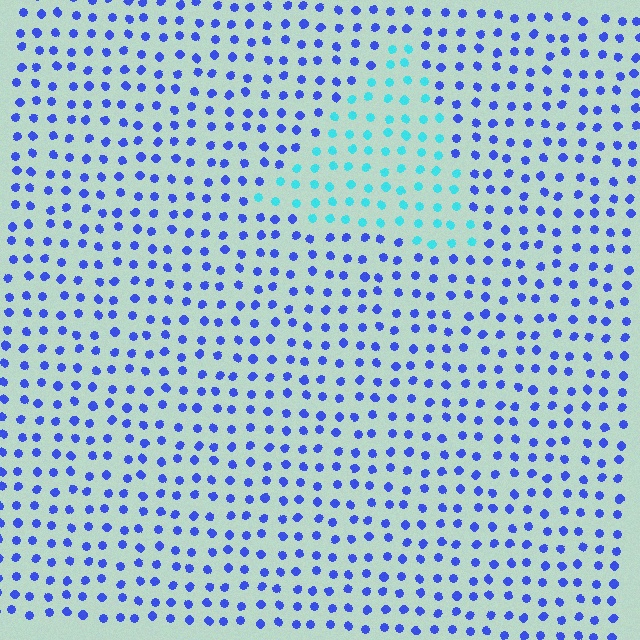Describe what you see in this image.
The image is filled with small blue elements in a uniform arrangement. A triangle-shaped region is visible where the elements are tinted to a slightly different hue, forming a subtle color boundary.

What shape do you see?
I see a triangle.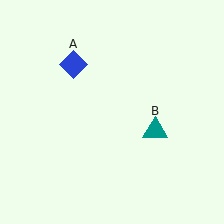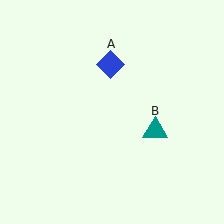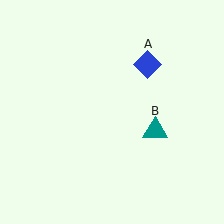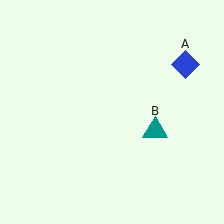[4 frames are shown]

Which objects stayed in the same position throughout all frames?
Teal triangle (object B) remained stationary.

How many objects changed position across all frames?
1 object changed position: blue diamond (object A).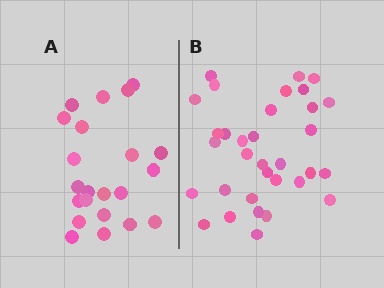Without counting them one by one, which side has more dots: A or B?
Region B (the right region) has more dots.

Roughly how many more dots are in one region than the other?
Region B has roughly 12 or so more dots than region A.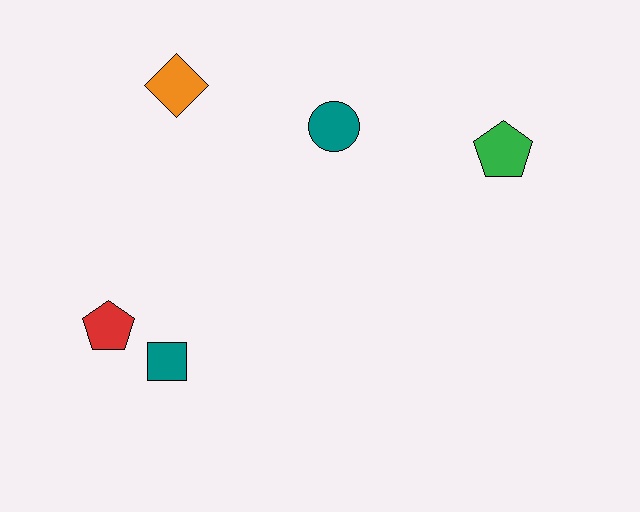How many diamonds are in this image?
There is 1 diamond.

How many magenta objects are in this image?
There are no magenta objects.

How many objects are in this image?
There are 5 objects.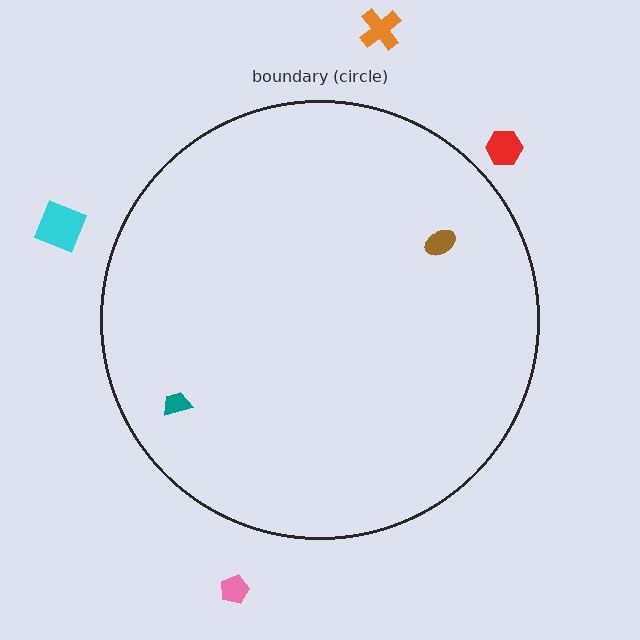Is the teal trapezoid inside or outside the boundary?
Inside.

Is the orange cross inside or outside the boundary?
Outside.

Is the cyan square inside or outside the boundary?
Outside.